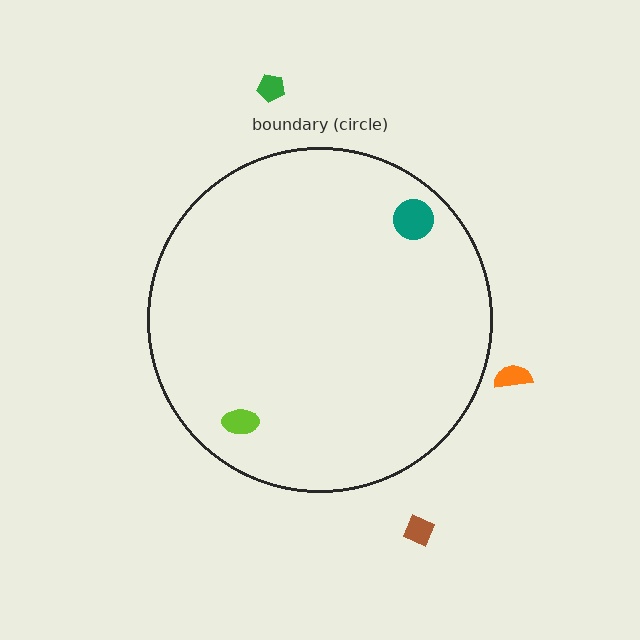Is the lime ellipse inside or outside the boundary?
Inside.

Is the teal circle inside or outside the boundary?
Inside.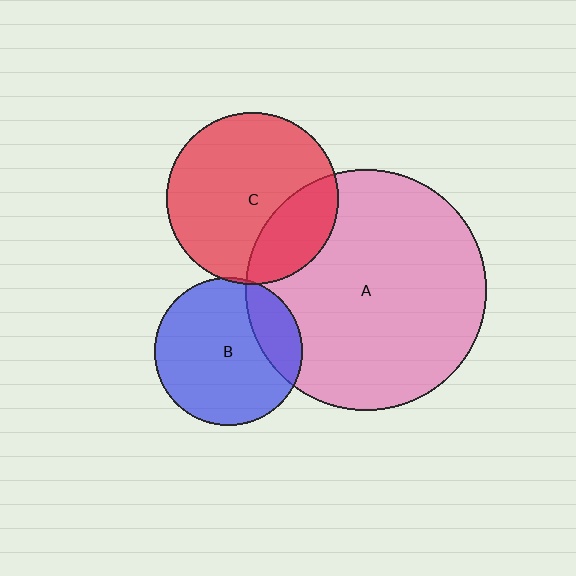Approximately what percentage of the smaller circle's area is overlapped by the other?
Approximately 20%.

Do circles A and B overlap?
Yes.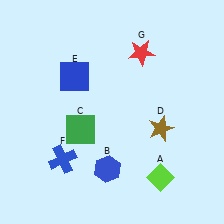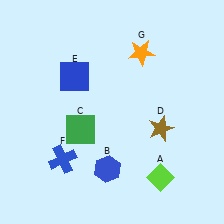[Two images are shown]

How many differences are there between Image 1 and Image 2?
There is 1 difference between the two images.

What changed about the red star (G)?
In Image 1, G is red. In Image 2, it changed to orange.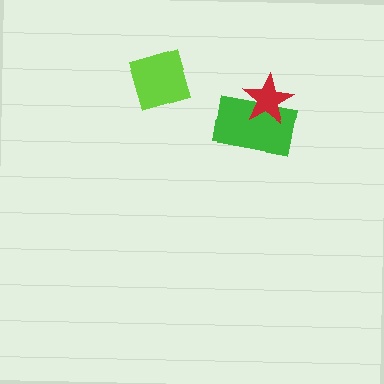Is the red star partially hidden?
No, no other shape covers it.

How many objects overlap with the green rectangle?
1 object overlaps with the green rectangle.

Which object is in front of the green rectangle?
The red star is in front of the green rectangle.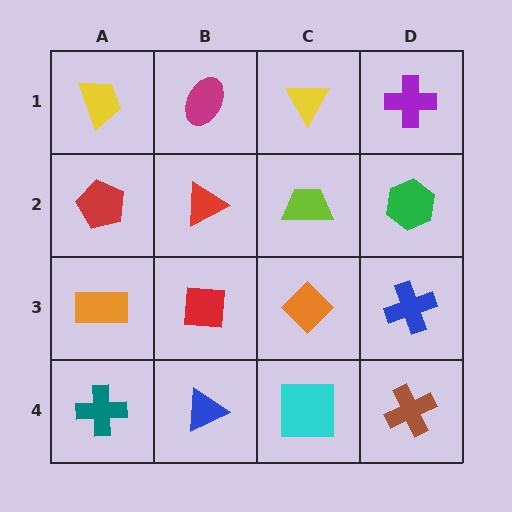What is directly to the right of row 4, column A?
A blue triangle.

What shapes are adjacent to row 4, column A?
An orange rectangle (row 3, column A), a blue triangle (row 4, column B).